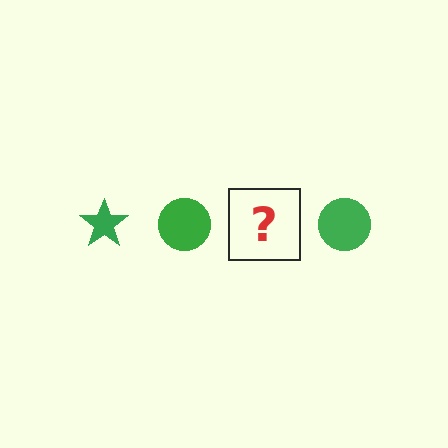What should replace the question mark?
The question mark should be replaced with a green star.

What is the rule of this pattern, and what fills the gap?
The rule is that the pattern cycles through star, circle shapes in green. The gap should be filled with a green star.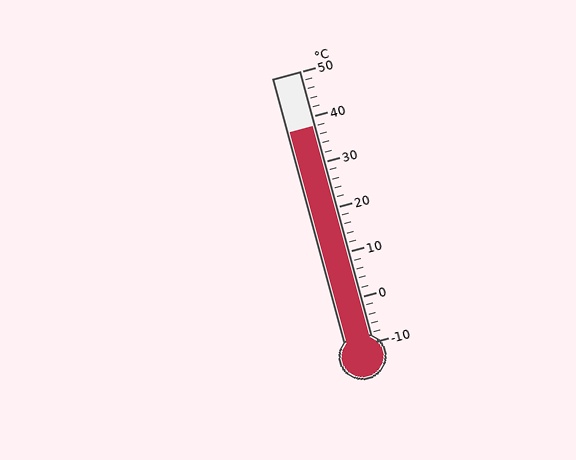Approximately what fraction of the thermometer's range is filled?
The thermometer is filled to approximately 80% of its range.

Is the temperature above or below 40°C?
The temperature is below 40°C.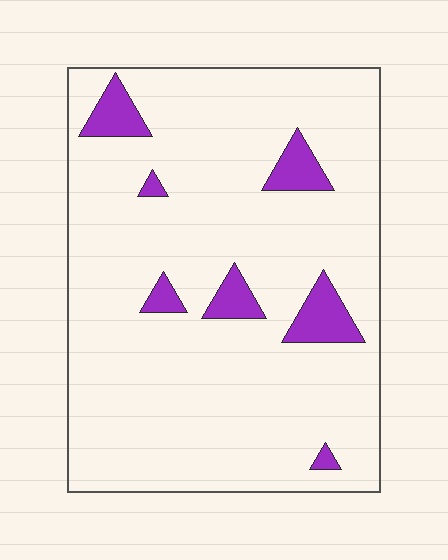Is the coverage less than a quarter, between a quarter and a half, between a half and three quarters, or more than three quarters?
Less than a quarter.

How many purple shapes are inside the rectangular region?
7.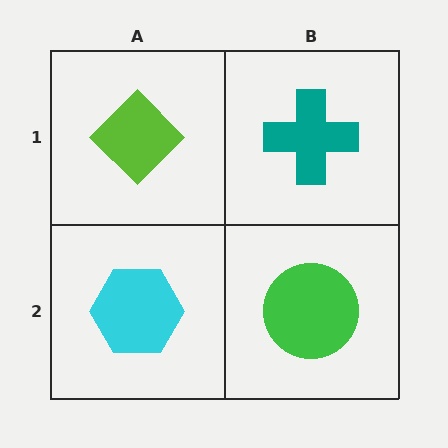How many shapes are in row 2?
2 shapes.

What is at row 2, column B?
A green circle.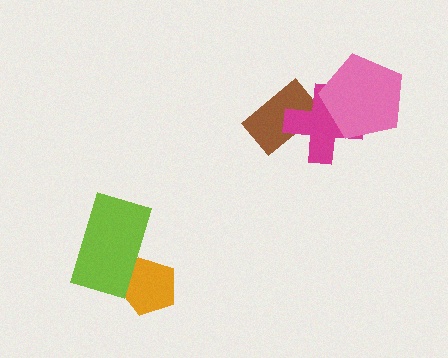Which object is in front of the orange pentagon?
The lime rectangle is in front of the orange pentagon.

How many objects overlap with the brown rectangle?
1 object overlaps with the brown rectangle.